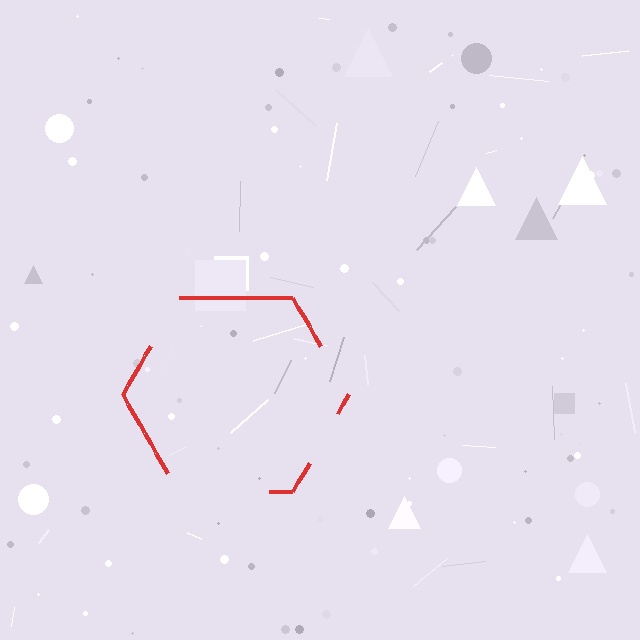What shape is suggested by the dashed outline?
The dashed outline suggests a hexagon.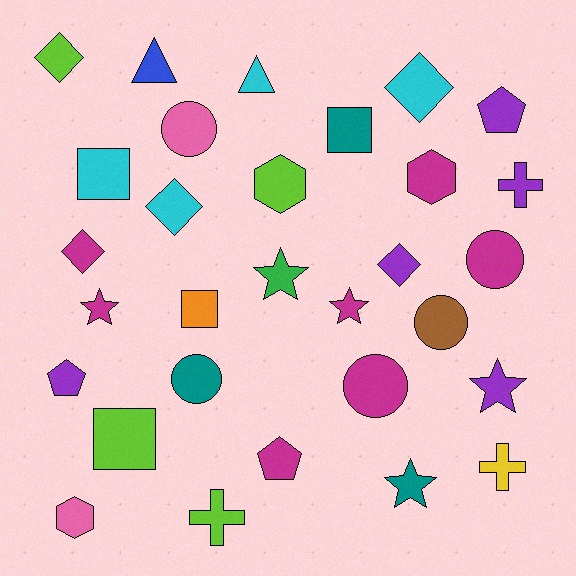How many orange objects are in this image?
There is 1 orange object.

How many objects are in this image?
There are 30 objects.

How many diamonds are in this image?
There are 5 diamonds.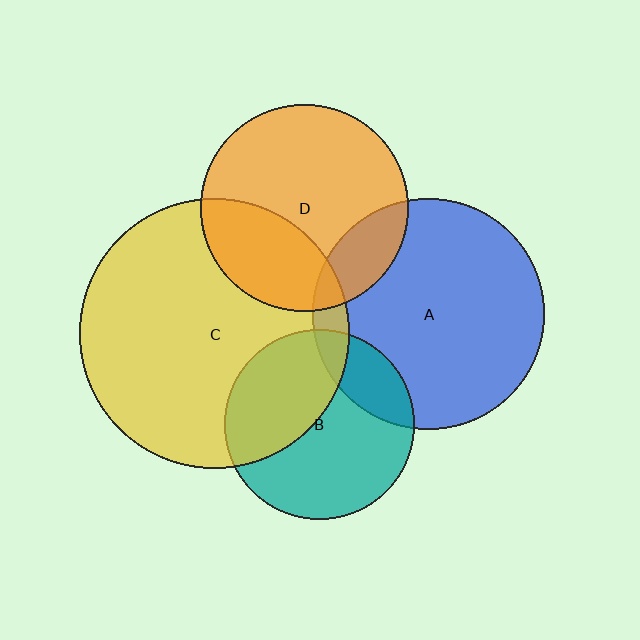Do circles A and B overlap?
Yes.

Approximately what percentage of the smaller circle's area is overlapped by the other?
Approximately 20%.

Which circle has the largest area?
Circle C (yellow).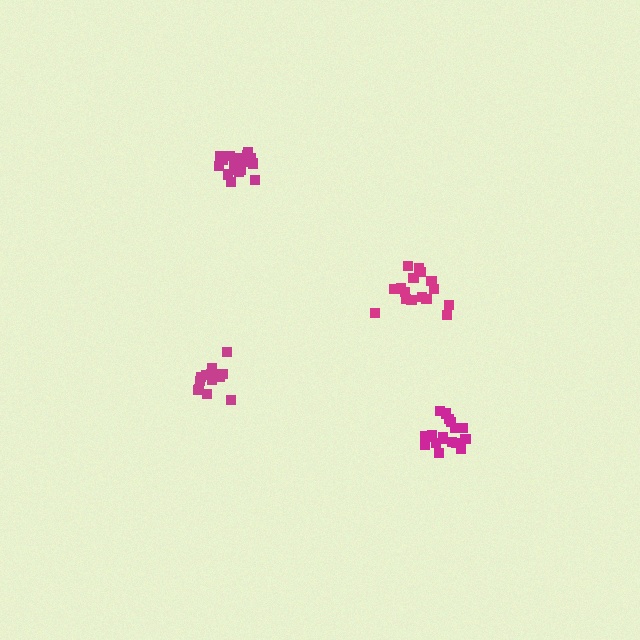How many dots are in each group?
Group 1: 19 dots, Group 2: 14 dots, Group 3: 16 dots, Group 4: 18 dots (67 total).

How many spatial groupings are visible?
There are 4 spatial groupings.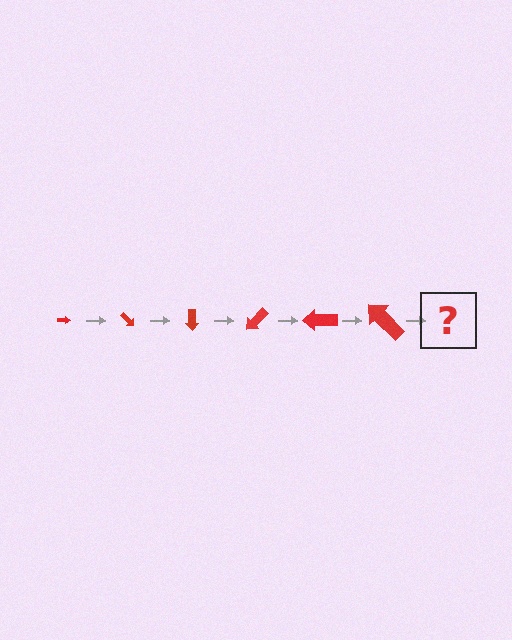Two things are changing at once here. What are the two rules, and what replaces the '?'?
The two rules are that the arrow grows larger each step and it rotates 45 degrees each step. The '?' should be an arrow, larger than the previous one and rotated 270 degrees from the start.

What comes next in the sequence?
The next element should be an arrow, larger than the previous one and rotated 270 degrees from the start.